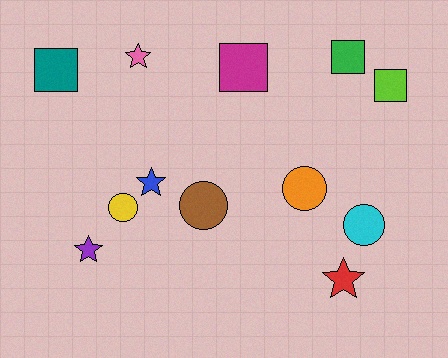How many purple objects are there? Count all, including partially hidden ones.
There is 1 purple object.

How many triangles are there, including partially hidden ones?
There are no triangles.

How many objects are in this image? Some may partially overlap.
There are 12 objects.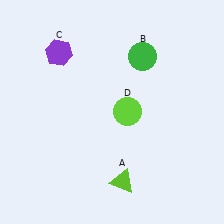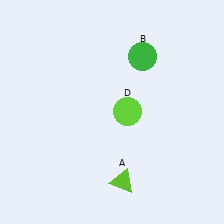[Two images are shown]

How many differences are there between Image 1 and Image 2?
There is 1 difference between the two images.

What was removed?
The purple hexagon (C) was removed in Image 2.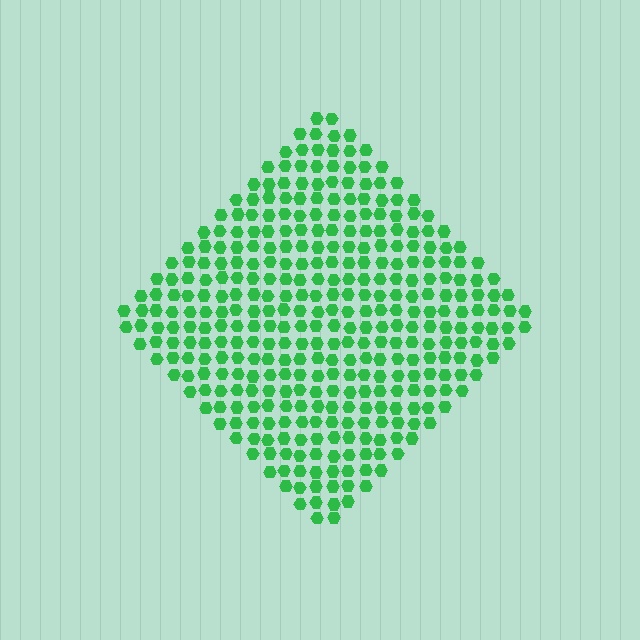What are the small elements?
The small elements are hexagons.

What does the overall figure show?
The overall figure shows a diamond.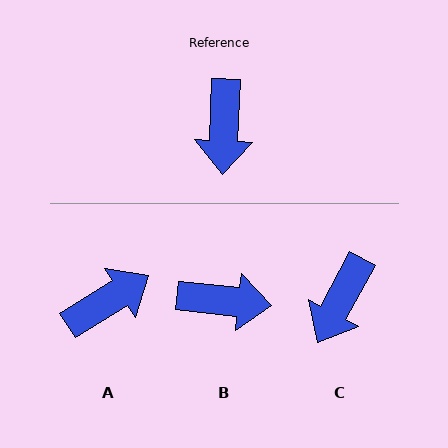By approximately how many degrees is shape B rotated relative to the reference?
Approximately 86 degrees counter-clockwise.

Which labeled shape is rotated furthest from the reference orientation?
A, about 124 degrees away.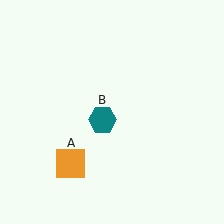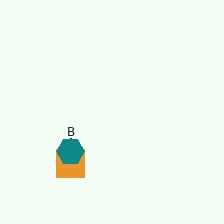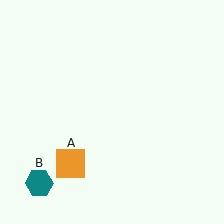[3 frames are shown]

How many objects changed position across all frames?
1 object changed position: teal hexagon (object B).